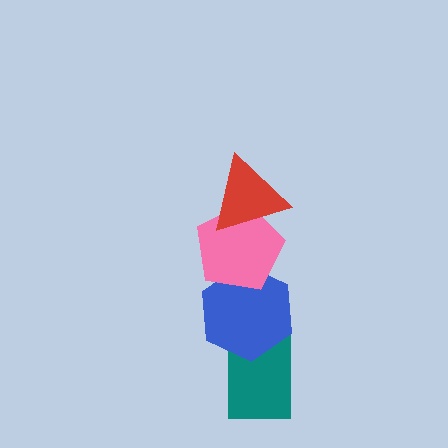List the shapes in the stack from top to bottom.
From top to bottom: the red triangle, the pink pentagon, the blue hexagon, the teal rectangle.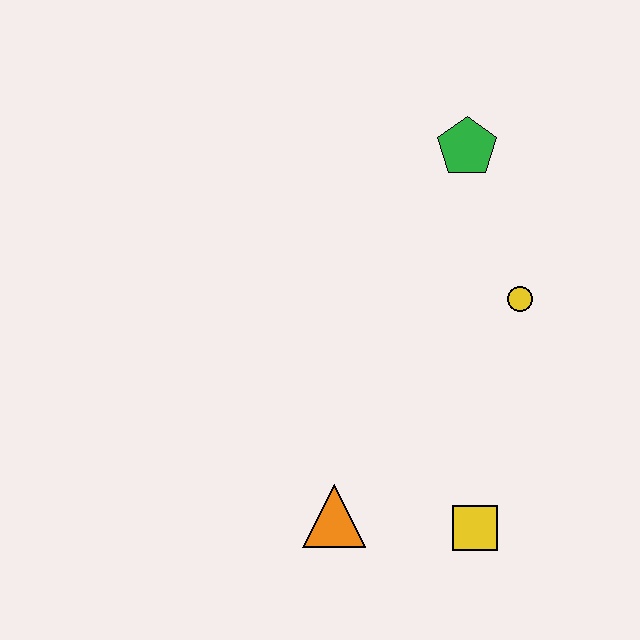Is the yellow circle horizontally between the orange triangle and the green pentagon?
No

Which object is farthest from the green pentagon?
The orange triangle is farthest from the green pentagon.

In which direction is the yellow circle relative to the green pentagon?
The yellow circle is below the green pentagon.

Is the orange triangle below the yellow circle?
Yes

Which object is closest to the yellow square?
The orange triangle is closest to the yellow square.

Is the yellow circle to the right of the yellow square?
Yes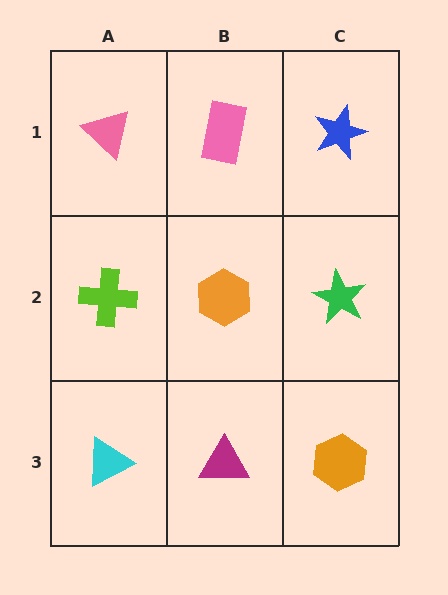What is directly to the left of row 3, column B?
A cyan triangle.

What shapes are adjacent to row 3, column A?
A lime cross (row 2, column A), a magenta triangle (row 3, column B).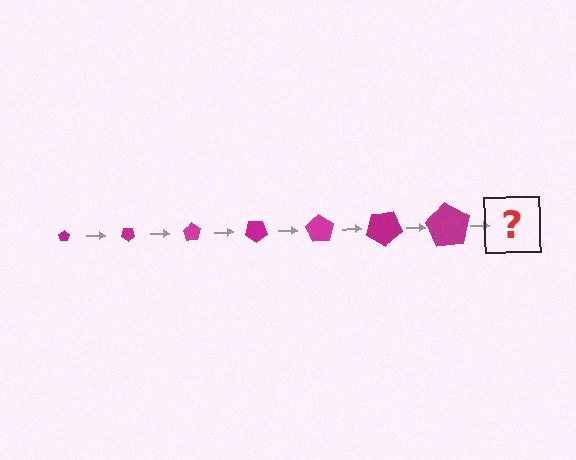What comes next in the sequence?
The next element should be a pentagon, larger than the previous one and rotated 245 degrees from the start.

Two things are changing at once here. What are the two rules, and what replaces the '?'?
The two rules are that the pentagon grows larger each step and it rotates 35 degrees each step. The '?' should be a pentagon, larger than the previous one and rotated 245 degrees from the start.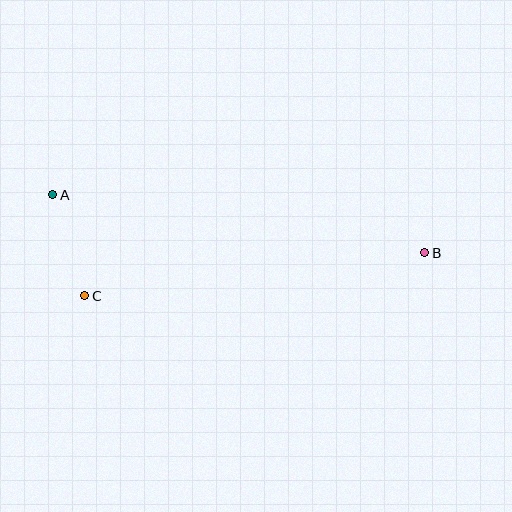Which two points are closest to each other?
Points A and C are closest to each other.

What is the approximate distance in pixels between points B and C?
The distance between B and C is approximately 343 pixels.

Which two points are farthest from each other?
Points A and B are farthest from each other.